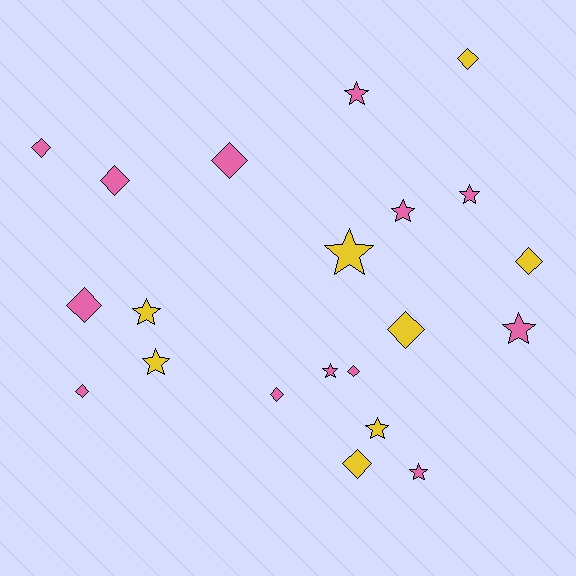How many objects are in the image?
There are 21 objects.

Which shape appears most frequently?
Diamond, with 11 objects.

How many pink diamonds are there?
There are 7 pink diamonds.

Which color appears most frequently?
Pink, with 13 objects.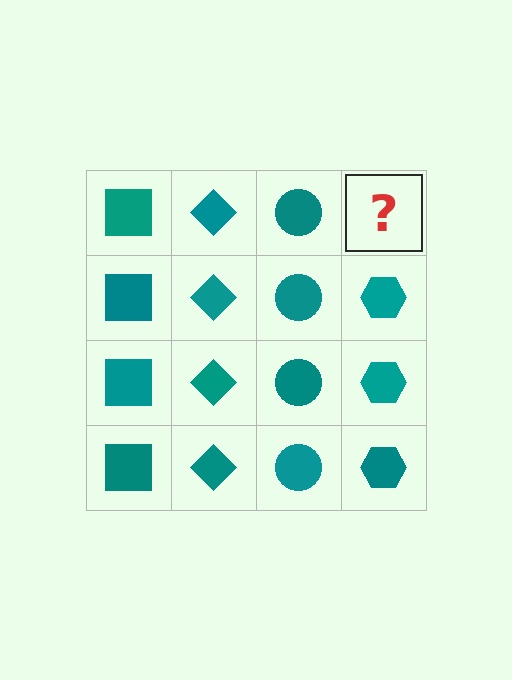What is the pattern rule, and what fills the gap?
The rule is that each column has a consistent shape. The gap should be filled with a teal hexagon.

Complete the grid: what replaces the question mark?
The question mark should be replaced with a teal hexagon.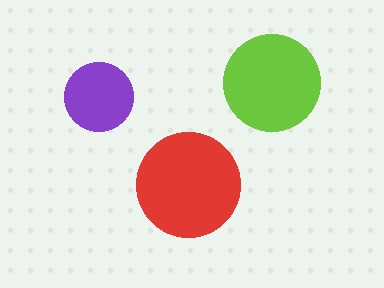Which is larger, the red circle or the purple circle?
The red one.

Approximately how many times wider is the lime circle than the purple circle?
About 1.5 times wider.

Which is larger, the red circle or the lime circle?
The red one.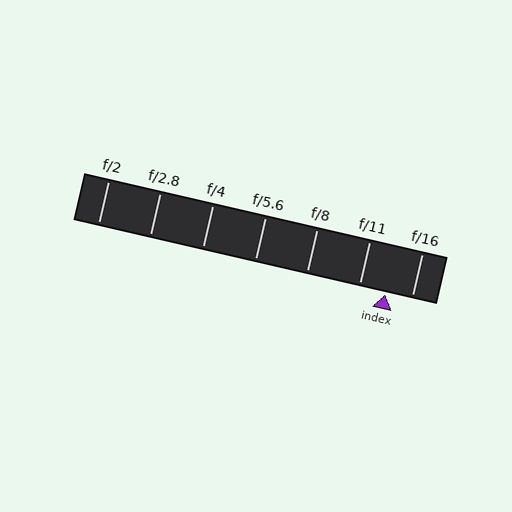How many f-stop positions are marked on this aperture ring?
There are 7 f-stop positions marked.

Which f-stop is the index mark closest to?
The index mark is closest to f/11.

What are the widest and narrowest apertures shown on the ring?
The widest aperture shown is f/2 and the narrowest is f/16.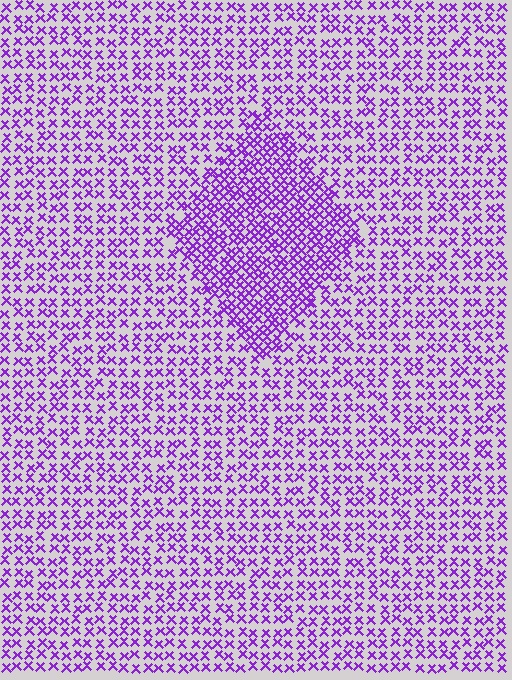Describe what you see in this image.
The image contains small purple elements arranged at two different densities. A diamond-shaped region is visible where the elements are more densely packed than the surrounding area.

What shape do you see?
I see a diamond.